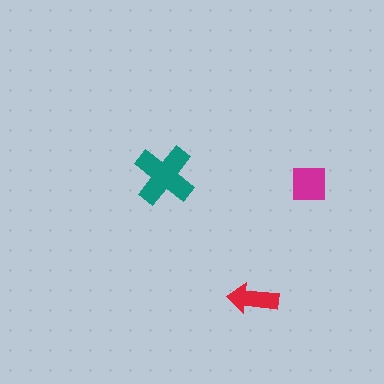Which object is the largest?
The teal cross.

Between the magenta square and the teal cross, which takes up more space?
The teal cross.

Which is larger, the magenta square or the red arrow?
The magenta square.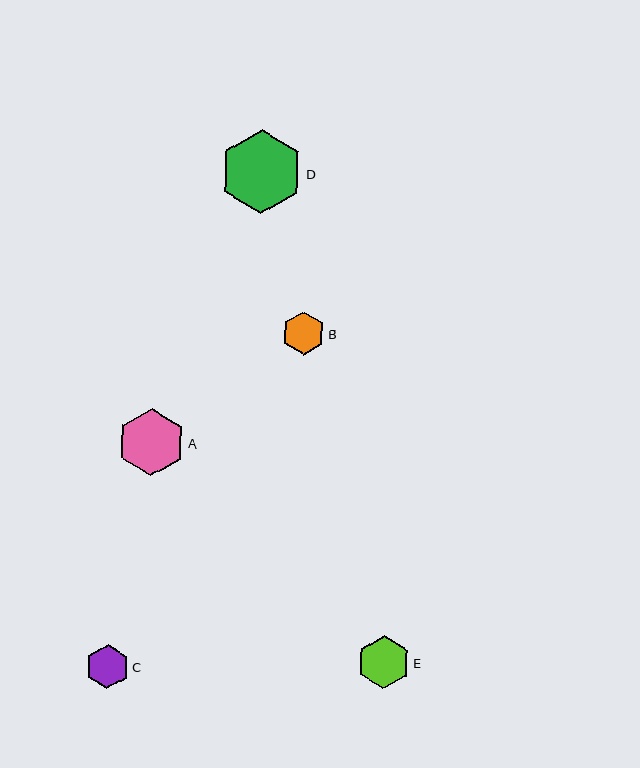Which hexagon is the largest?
Hexagon D is the largest with a size of approximately 83 pixels.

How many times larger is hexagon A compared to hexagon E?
Hexagon A is approximately 1.3 times the size of hexagon E.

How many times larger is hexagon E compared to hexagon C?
Hexagon E is approximately 1.2 times the size of hexagon C.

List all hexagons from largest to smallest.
From largest to smallest: D, A, E, C, B.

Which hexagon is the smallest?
Hexagon B is the smallest with a size of approximately 43 pixels.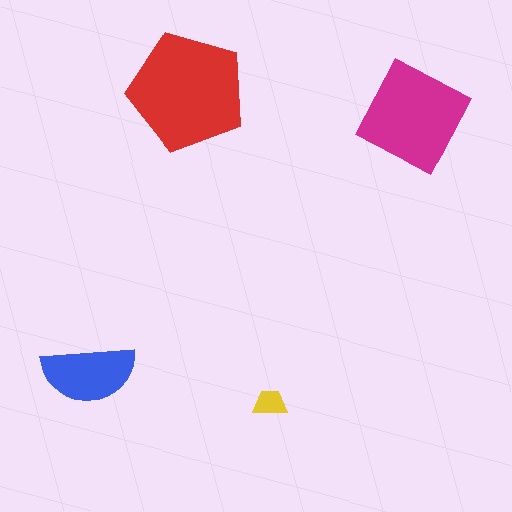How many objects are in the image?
There are 4 objects in the image.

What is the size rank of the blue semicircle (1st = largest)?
3rd.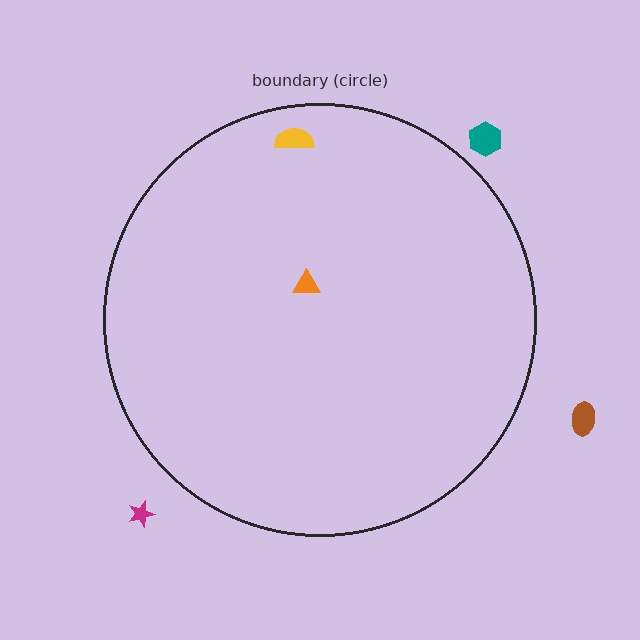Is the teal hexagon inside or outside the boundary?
Outside.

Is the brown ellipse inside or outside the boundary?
Outside.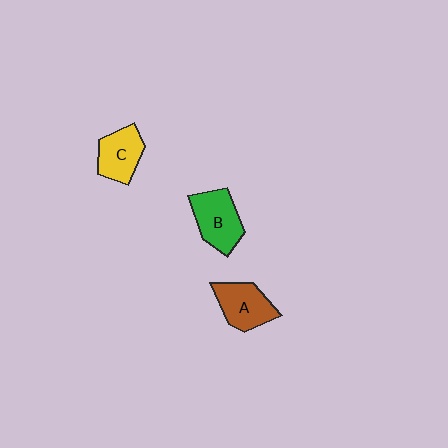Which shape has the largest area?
Shape B (green).